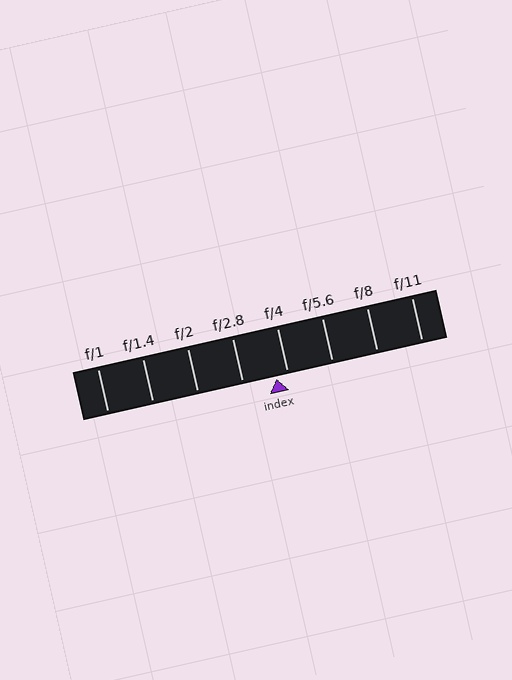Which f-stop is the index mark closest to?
The index mark is closest to f/4.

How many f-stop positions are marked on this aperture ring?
There are 8 f-stop positions marked.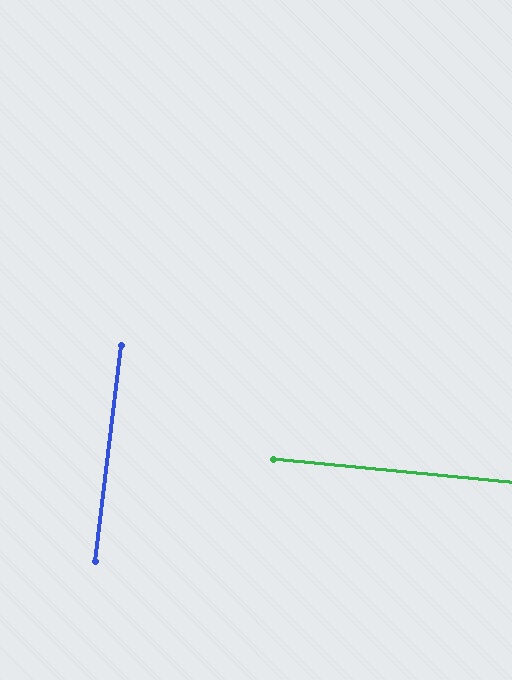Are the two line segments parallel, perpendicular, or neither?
Perpendicular — they meet at approximately 89°.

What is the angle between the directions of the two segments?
Approximately 89 degrees.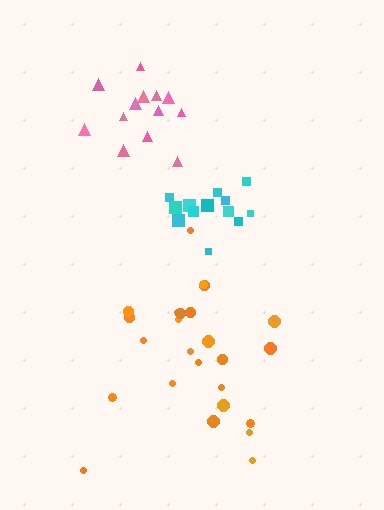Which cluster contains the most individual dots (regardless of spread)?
Orange (25).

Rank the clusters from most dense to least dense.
pink, cyan, orange.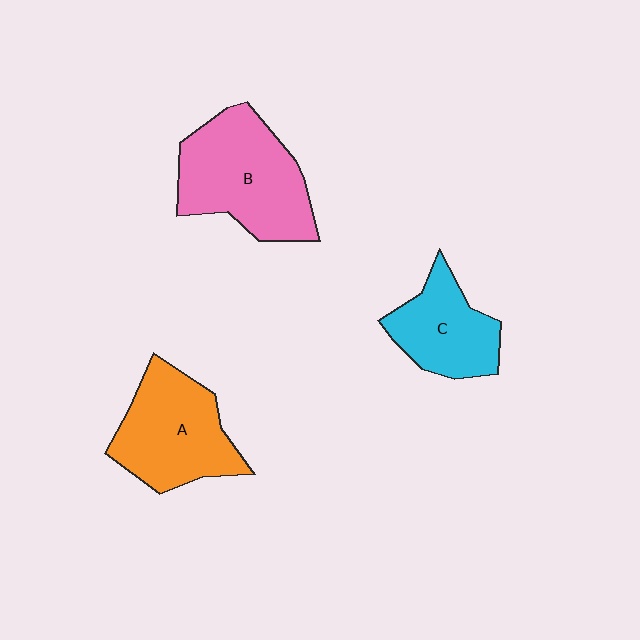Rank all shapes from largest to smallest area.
From largest to smallest: B (pink), A (orange), C (cyan).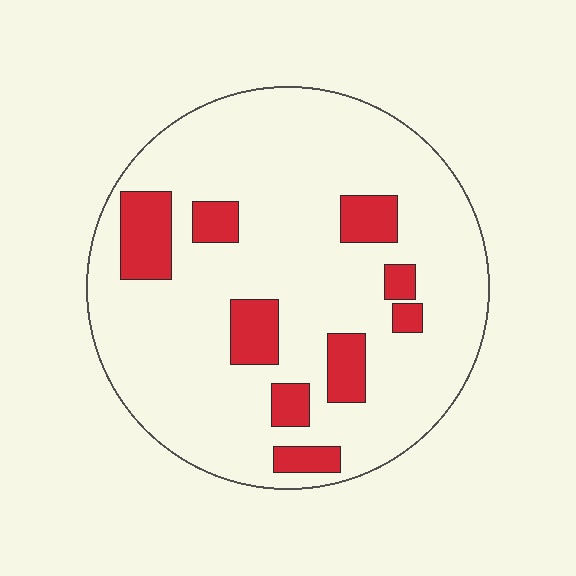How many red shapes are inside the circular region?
9.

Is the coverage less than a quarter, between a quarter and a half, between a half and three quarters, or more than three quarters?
Less than a quarter.